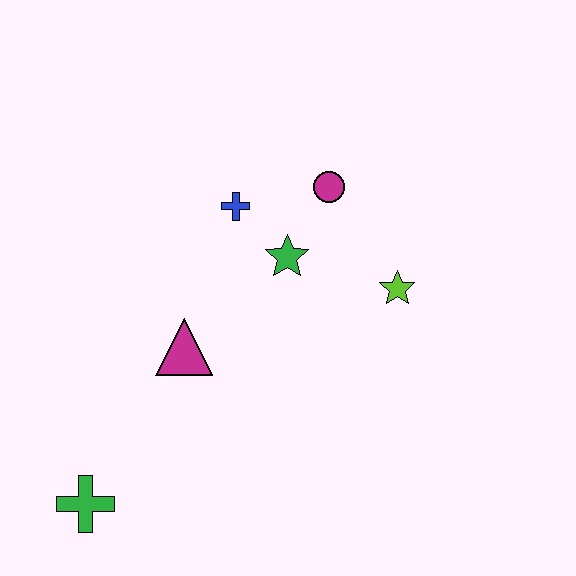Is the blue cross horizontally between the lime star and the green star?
No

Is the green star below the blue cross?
Yes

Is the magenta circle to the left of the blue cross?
No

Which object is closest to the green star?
The blue cross is closest to the green star.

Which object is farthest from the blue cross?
The green cross is farthest from the blue cross.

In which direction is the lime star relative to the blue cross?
The lime star is to the right of the blue cross.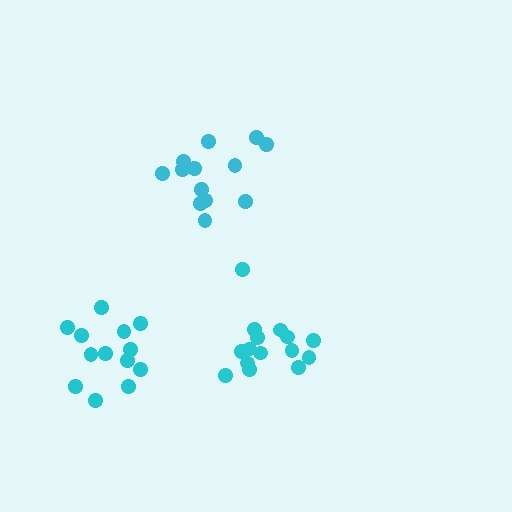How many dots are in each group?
Group 1: 13 dots, Group 2: 13 dots, Group 3: 15 dots (41 total).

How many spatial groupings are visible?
There are 3 spatial groupings.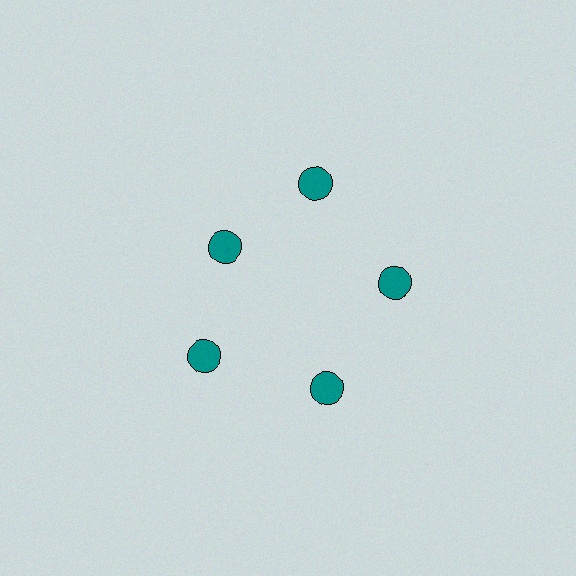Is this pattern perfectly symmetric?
No. The 5 teal circles are arranged in a ring, but one element near the 10 o'clock position is pulled inward toward the center, breaking the 5-fold rotational symmetry.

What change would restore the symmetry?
The symmetry would be restored by moving it outward, back onto the ring so that all 5 circles sit at equal angles and equal distance from the center.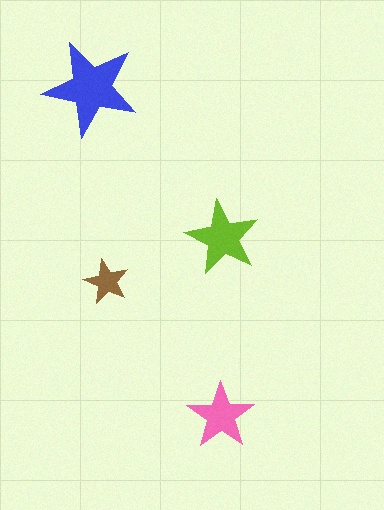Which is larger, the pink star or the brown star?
The pink one.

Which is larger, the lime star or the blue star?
The blue one.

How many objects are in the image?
There are 4 objects in the image.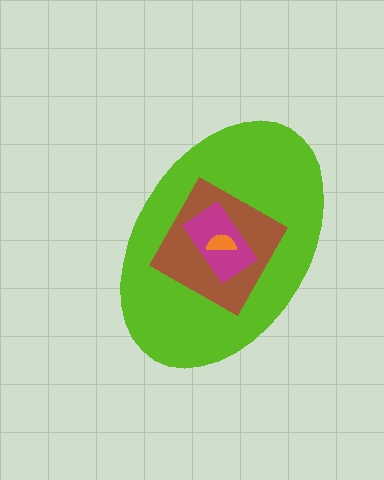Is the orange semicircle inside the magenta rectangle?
Yes.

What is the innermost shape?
The orange semicircle.